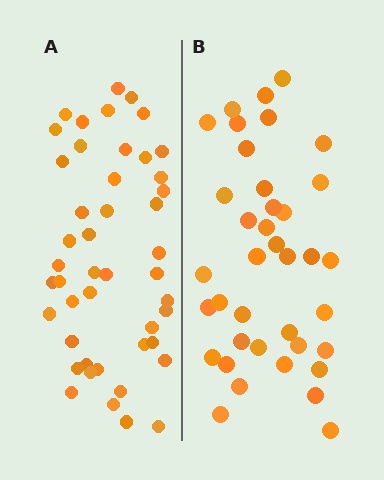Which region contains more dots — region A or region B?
Region A (the left region) has more dots.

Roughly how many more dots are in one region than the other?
Region A has roughly 8 or so more dots than region B.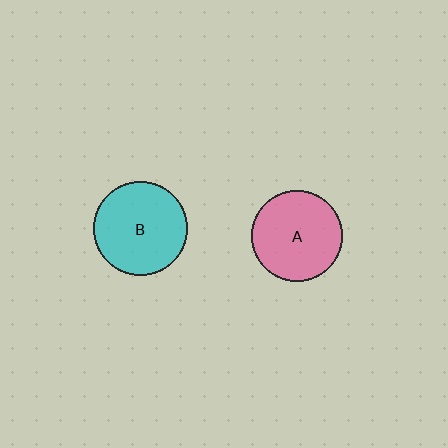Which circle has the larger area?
Circle B (cyan).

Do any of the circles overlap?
No, none of the circles overlap.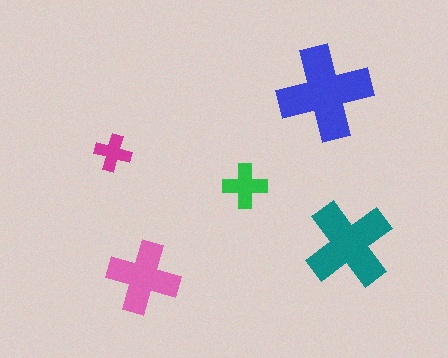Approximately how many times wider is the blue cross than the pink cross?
About 1.5 times wider.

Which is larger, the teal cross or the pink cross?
The teal one.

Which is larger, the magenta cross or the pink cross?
The pink one.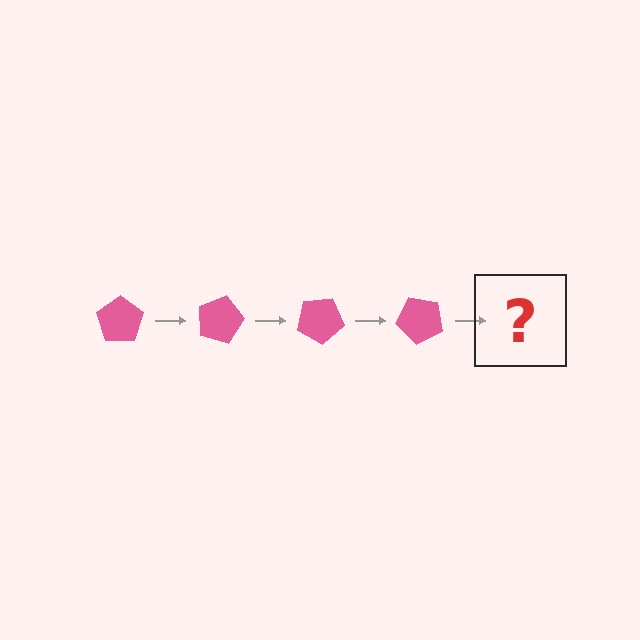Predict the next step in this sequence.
The next step is a pink pentagon rotated 60 degrees.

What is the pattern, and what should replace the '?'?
The pattern is that the pentagon rotates 15 degrees each step. The '?' should be a pink pentagon rotated 60 degrees.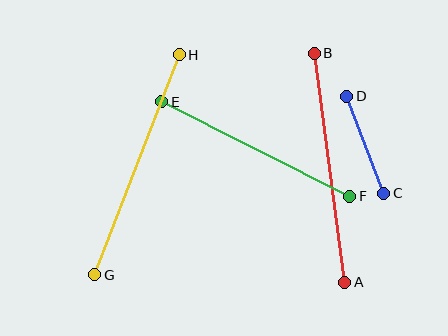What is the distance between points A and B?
The distance is approximately 231 pixels.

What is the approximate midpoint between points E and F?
The midpoint is at approximately (256, 149) pixels.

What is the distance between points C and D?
The distance is approximately 104 pixels.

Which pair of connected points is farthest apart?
Points G and H are farthest apart.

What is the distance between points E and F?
The distance is approximately 211 pixels.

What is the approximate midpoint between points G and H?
The midpoint is at approximately (137, 165) pixels.